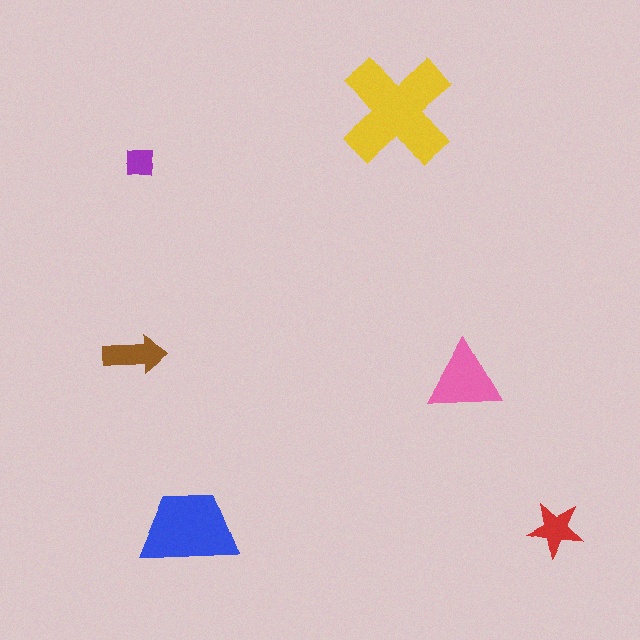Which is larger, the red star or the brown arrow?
The brown arrow.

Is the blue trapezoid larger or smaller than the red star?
Larger.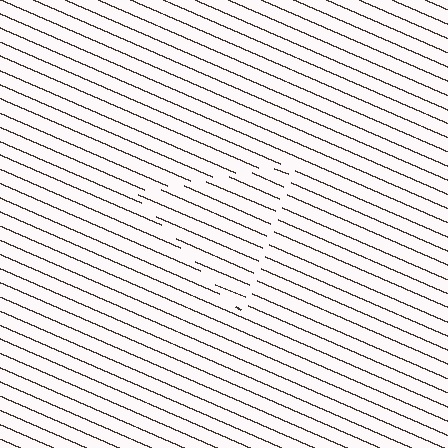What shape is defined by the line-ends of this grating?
An illusory triangle. The interior of the shape contains the same grating, shifted by half a period — the contour is defined by the phase discontinuity where line-ends from the inner and outer gratings abut.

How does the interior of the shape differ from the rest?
The interior of the shape contains the same grating, shifted by half a period — the contour is defined by the phase discontinuity where line-ends from the inner and outer gratings abut.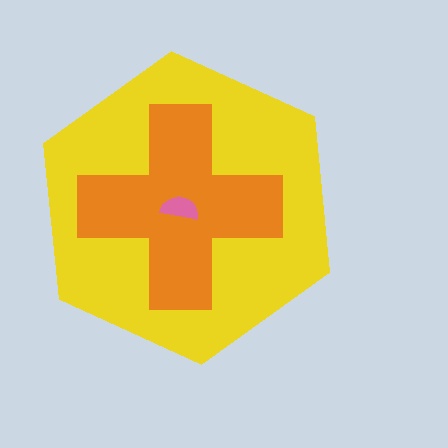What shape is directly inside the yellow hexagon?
The orange cross.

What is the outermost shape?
The yellow hexagon.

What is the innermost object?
The pink semicircle.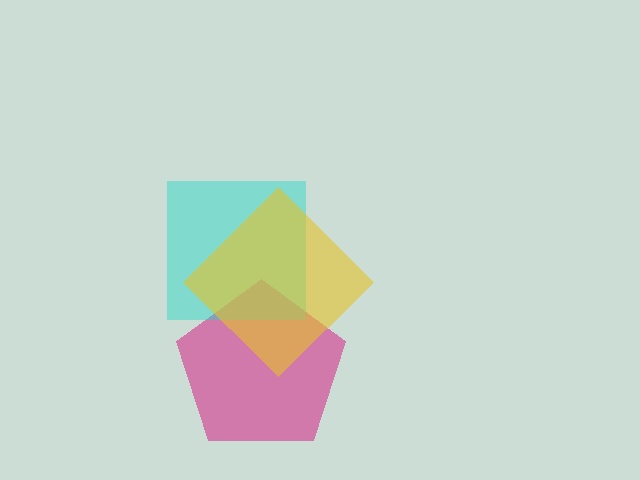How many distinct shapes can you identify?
There are 3 distinct shapes: a magenta pentagon, a cyan square, a yellow diamond.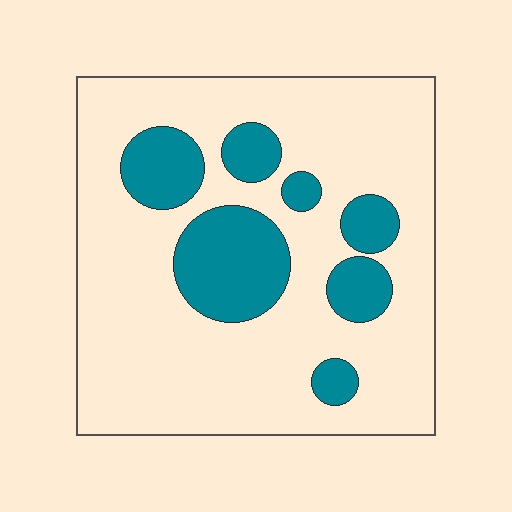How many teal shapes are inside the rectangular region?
7.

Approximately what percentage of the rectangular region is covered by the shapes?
Approximately 20%.